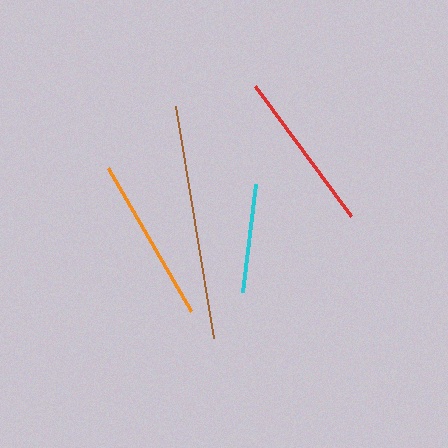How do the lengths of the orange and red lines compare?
The orange and red lines are approximately the same length.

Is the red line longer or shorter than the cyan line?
The red line is longer than the cyan line.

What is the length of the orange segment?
The orange segment is approximately 165 pixels long.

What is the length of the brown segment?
The brown segment is approximately 236 pixels long.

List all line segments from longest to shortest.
From longest to shortest: brown, orange, red, cyan.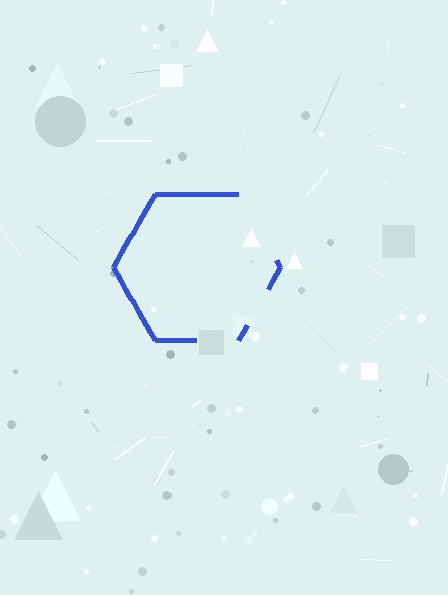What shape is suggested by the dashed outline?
The dashed outline suggests a hexagon.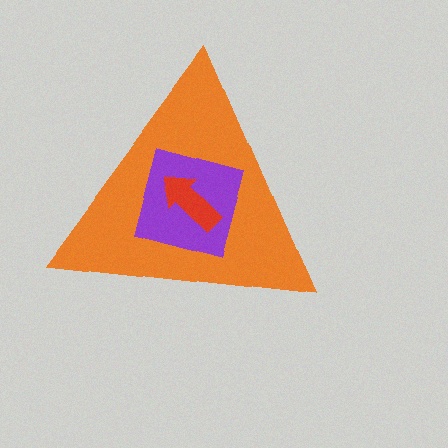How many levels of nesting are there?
3.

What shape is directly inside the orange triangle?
The purple square.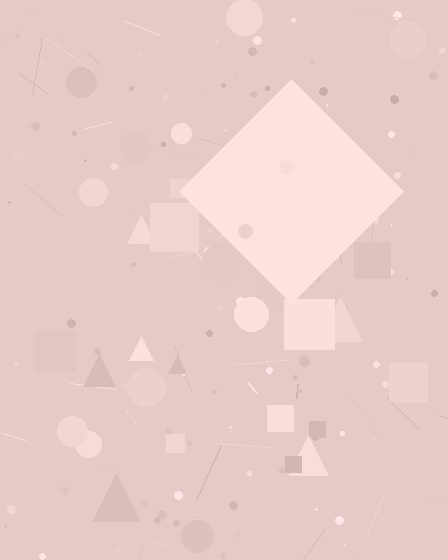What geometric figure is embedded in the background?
A diamond is embedded in the background.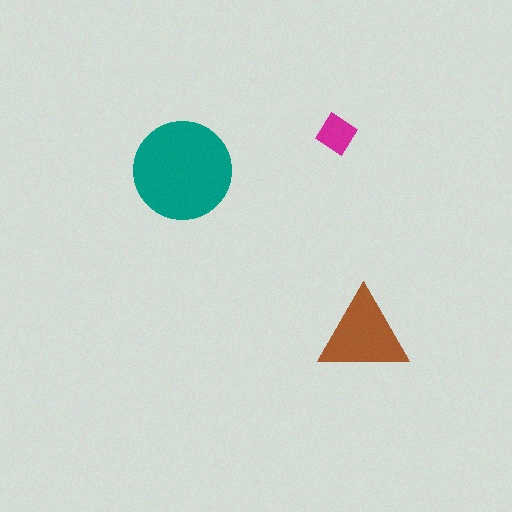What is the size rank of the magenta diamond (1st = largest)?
3rd.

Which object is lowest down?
The brown triangle is bottommost.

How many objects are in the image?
There are 3 objects in the image.